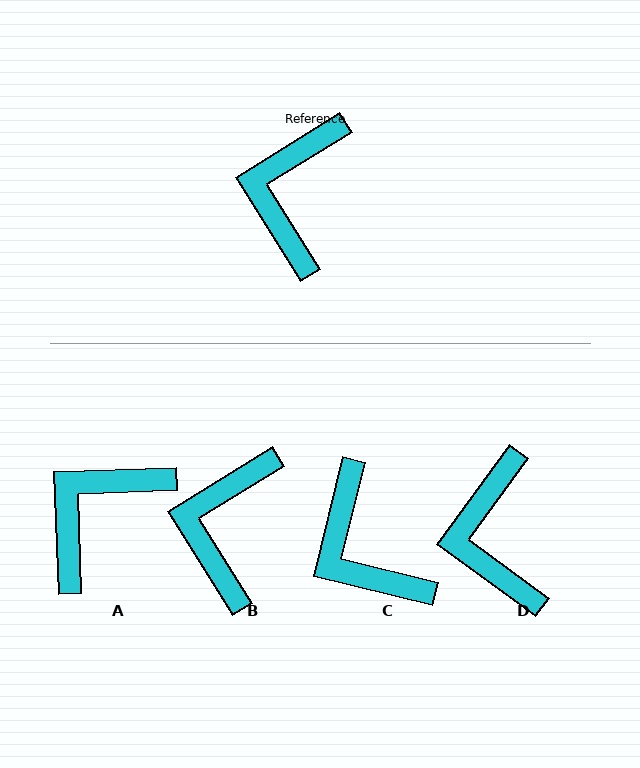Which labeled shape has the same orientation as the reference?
B.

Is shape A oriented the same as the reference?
No, it is off by about 30 degrees.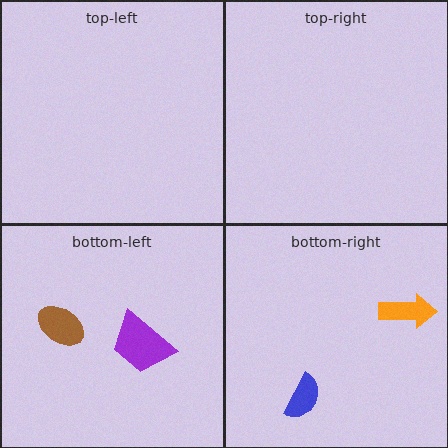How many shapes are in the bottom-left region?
2.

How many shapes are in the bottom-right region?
2.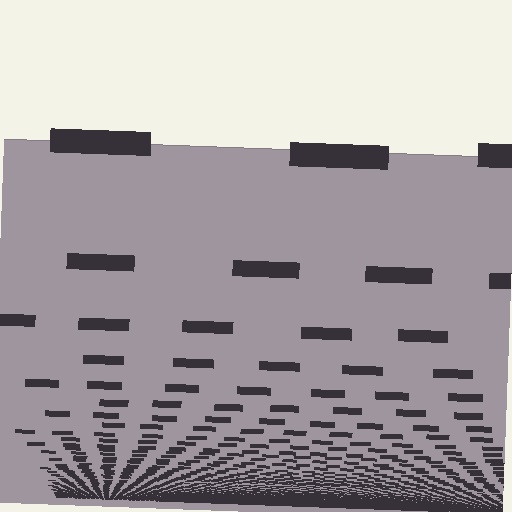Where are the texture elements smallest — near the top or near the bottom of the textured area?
Near the bottom.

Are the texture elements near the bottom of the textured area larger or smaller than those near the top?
Smaller. The gradient is inverted — elements near the bottom are smaller and denser.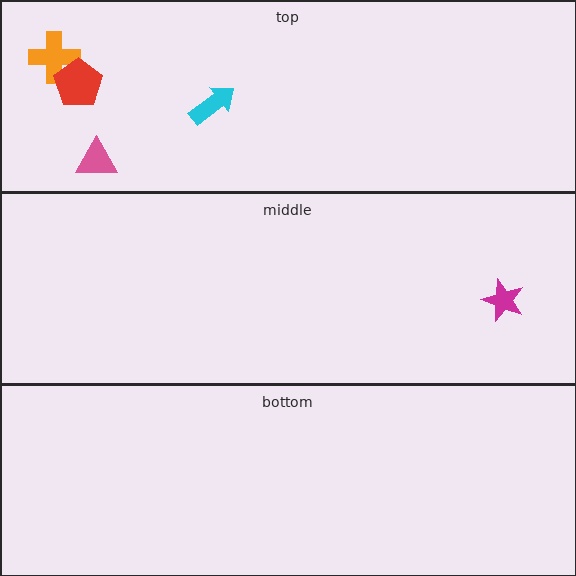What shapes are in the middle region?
The magenta star.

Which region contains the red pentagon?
The top region.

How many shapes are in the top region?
4.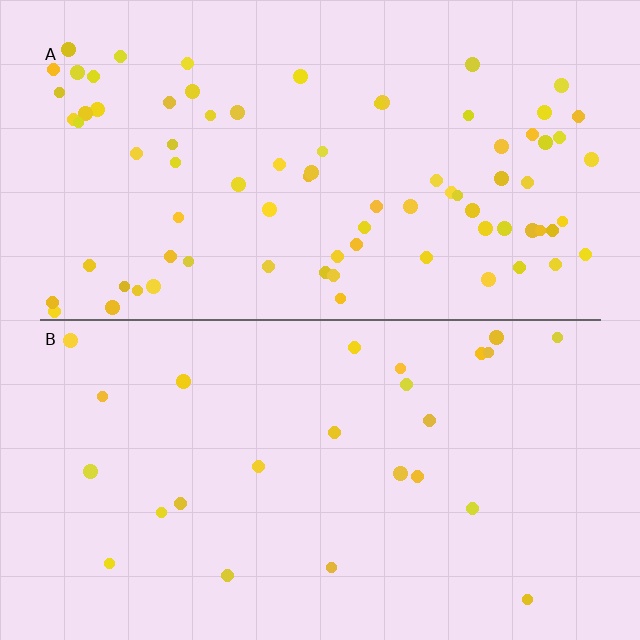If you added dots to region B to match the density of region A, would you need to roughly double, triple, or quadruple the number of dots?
Approximately triple.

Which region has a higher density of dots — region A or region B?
A (the top).